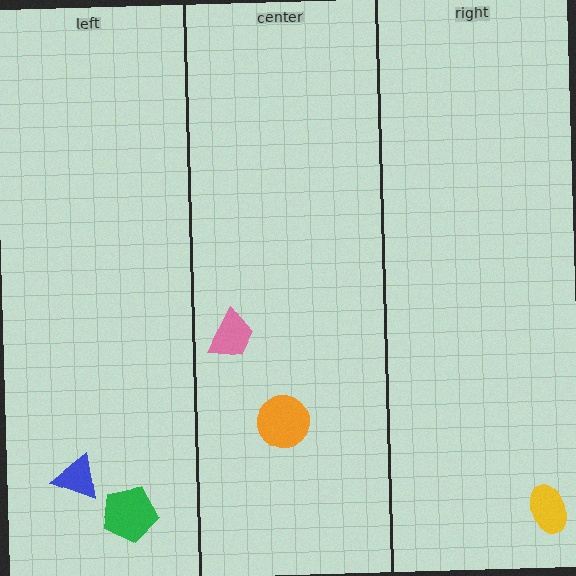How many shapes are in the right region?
1.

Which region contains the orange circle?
The center region.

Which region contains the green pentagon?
The left region.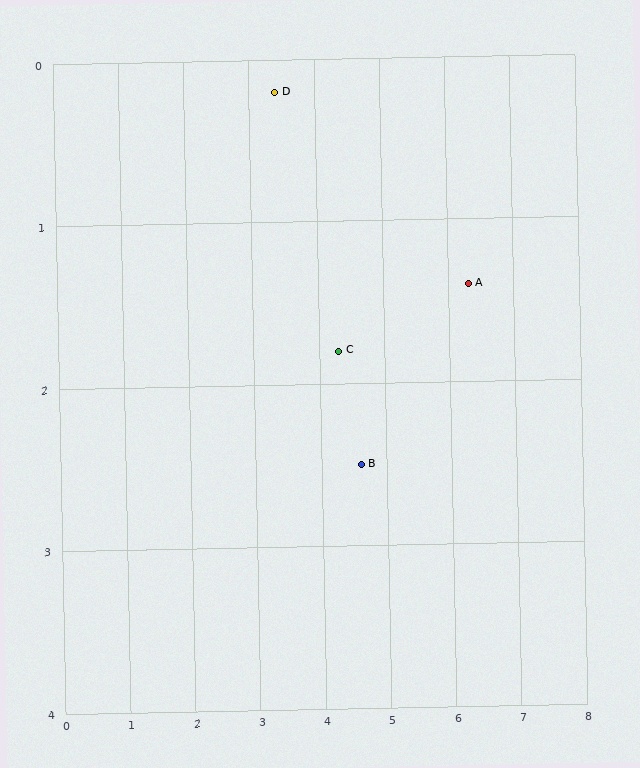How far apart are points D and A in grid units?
Points D and A are about 3.1 grid units apart.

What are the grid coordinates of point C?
Point C is at approximately (4.3, 1.8).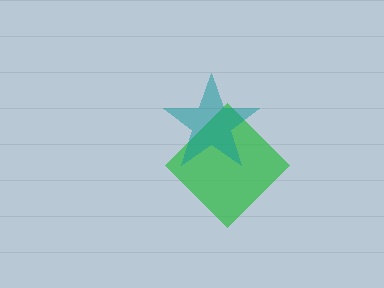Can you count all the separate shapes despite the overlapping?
Yes, there are 2 separate shapes.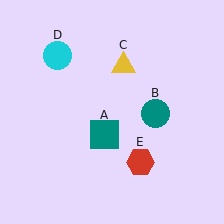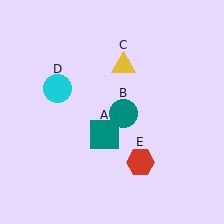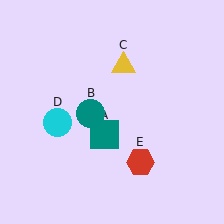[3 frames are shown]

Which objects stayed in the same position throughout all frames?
Teal square (object A) and yellow triangle (object C) and red hexagon (object E) remained stationary.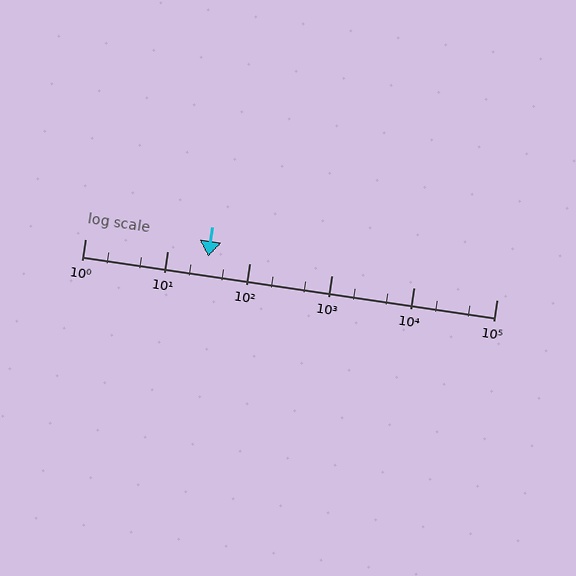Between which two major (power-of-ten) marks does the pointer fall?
The pointer is between 10 and 100.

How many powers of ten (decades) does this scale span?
The scale spans 5 decades, from 1 to 100000.